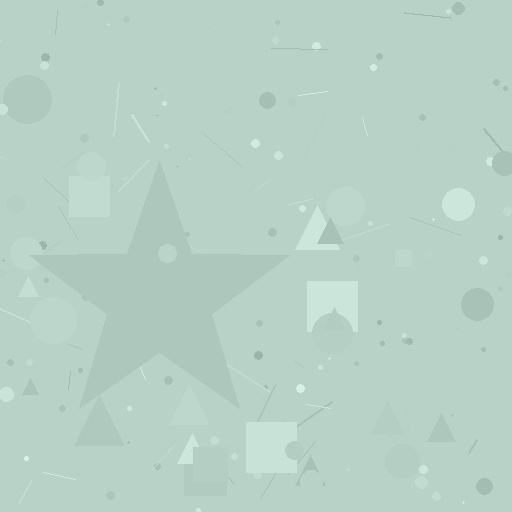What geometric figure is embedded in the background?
A star is embedded in the background.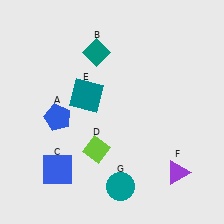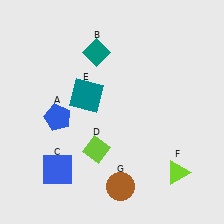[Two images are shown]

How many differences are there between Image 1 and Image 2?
There are 2 differences between the two images.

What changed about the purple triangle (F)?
In Image 1, F is purple. In Image 2, it changed to lime.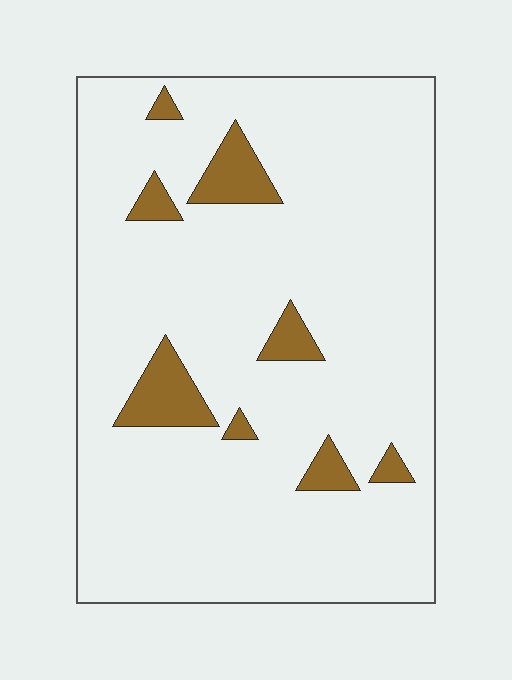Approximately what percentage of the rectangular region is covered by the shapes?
Approximately 10%.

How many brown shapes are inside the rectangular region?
8.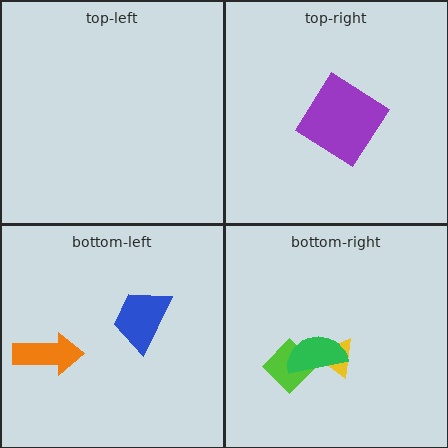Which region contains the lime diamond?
The bottom-right region.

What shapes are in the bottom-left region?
The blue trapezoid, the orange arrow.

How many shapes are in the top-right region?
1.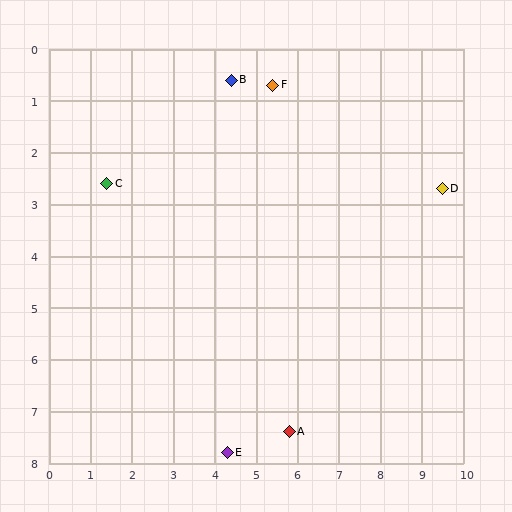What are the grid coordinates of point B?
Point B is at approximately (4.4, 0.6).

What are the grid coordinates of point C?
Point C is at approximately (1.4, 2.6).